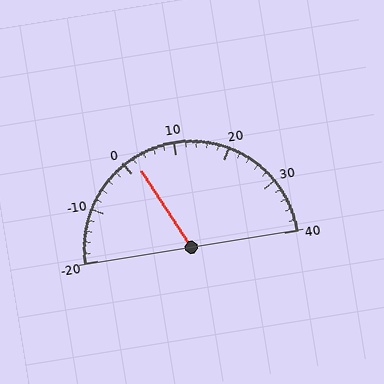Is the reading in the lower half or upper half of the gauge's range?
The reading is in the lower half of the range (-20 to 40).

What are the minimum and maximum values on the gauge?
The gauge ranges from -20 to 40.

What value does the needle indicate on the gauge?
The needle indicates approximately 2.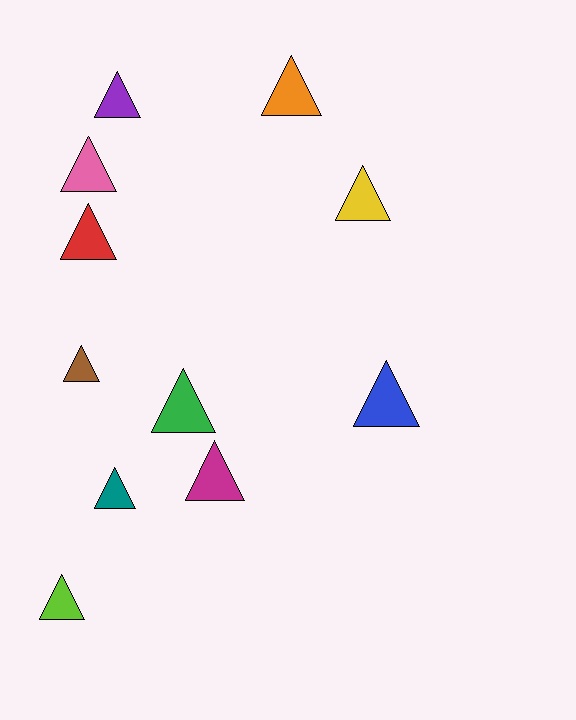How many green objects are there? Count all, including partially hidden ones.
There is 1 green object.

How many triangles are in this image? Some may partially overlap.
There are 11 triangles.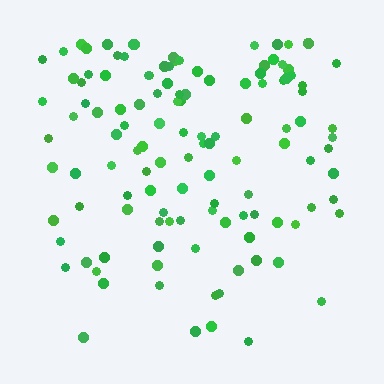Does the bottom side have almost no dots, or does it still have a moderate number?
Still a moderate number, just noticeably fewer than the top.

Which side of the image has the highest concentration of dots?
The top.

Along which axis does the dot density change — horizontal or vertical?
Vertical.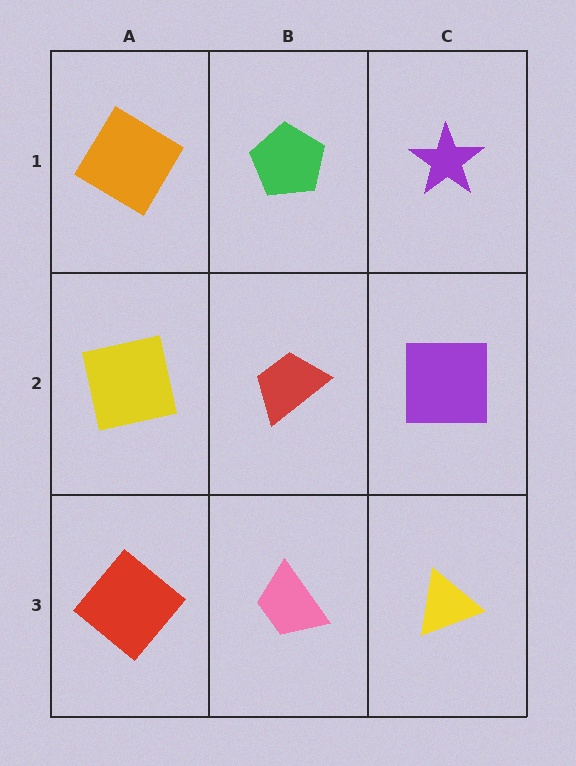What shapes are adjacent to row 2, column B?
A green pentagon (row 1, column B), a pink trapezoid (row 3, column B), a yellow square (row 2, column A), a purple square (row 2, column C).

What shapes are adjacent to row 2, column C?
A purple star (row 1, column C), a yellow triangle (row 3, column C), a red trapezoid (row 2, column B).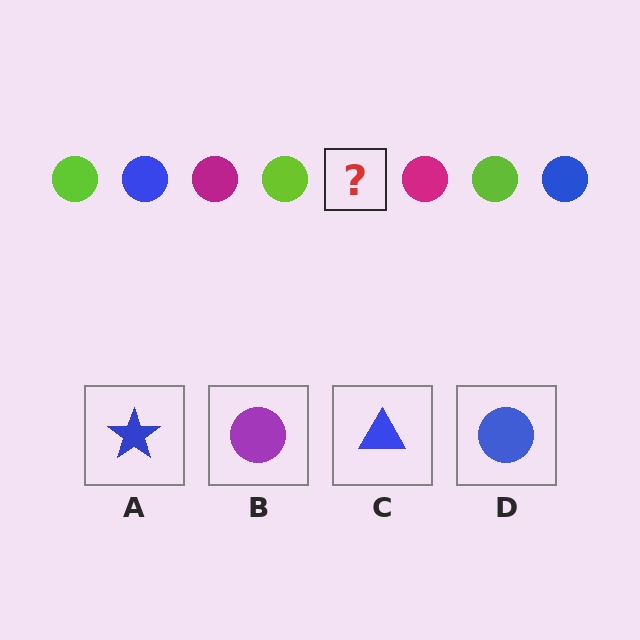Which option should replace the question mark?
Option D.